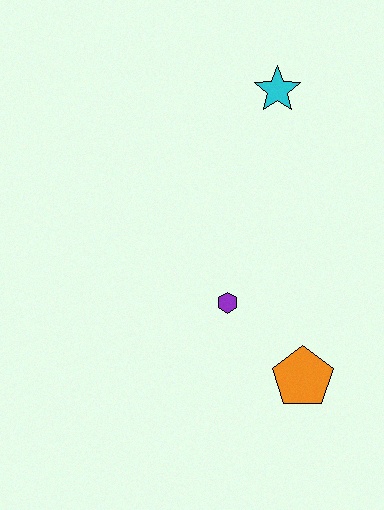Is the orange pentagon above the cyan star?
No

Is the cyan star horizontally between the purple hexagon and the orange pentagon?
Yes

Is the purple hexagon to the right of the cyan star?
No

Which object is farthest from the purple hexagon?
The cyan star is farthest from the purple hexagon.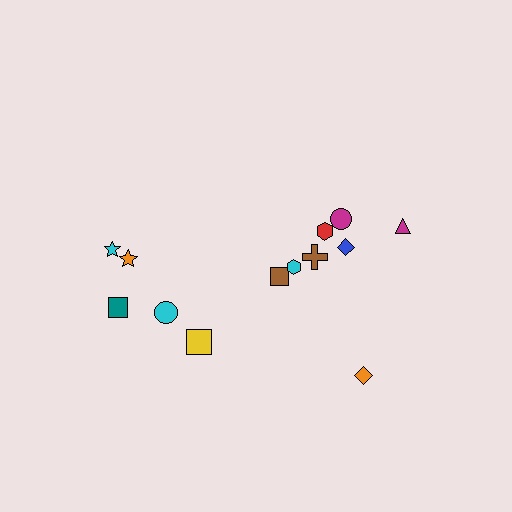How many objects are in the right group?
There are 8 objects.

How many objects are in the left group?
There are 5 objects.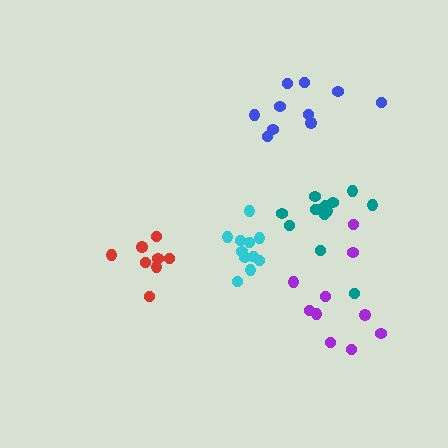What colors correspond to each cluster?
The clusters are colored: red, cyan, teal, purple, blue.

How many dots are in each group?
Group 1: 8 dots, Group 2: 11 dots, Group 3: 13 dots, Group 4: 10 dots, Group 5: 10 dots (52 total).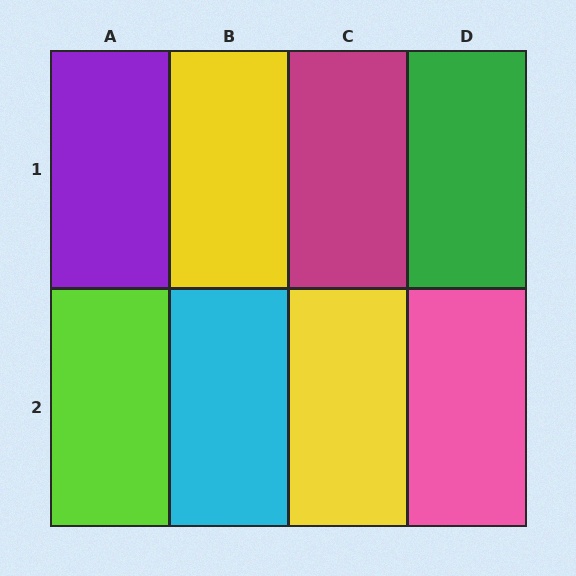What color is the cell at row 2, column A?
Lime.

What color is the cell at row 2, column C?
Yellow.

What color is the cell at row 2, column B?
Cyan.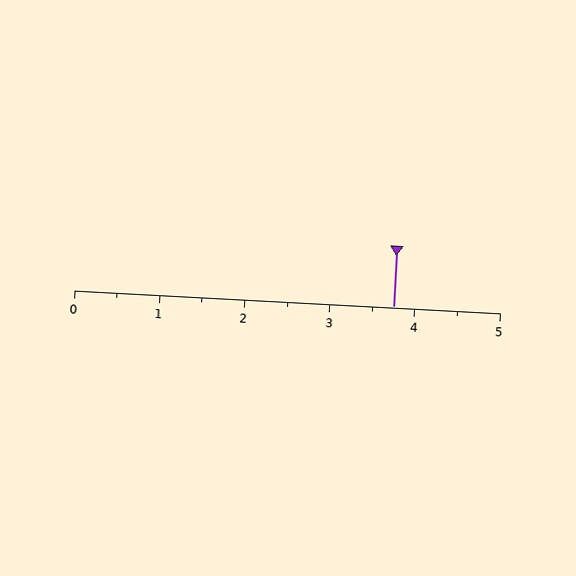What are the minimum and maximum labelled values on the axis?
The axis runs from 0 to 5.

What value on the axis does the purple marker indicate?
The marker indicates approximately 3.8.